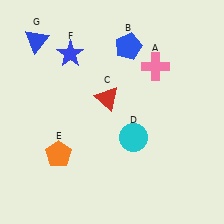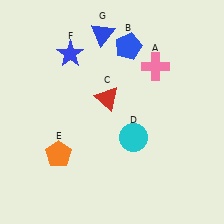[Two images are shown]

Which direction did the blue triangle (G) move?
The blue triangle (G) moved right.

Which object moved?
The blue triangle (G) moved right.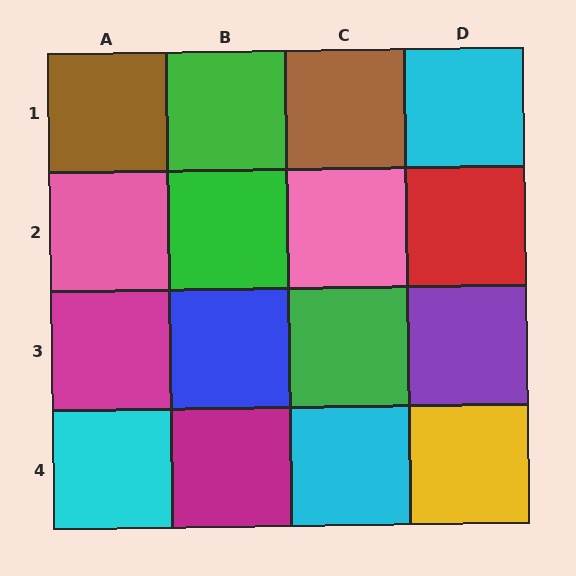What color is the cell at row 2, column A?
Pink.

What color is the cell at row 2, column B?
Green.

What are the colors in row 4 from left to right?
Cyan, magenta, cyan, yellow.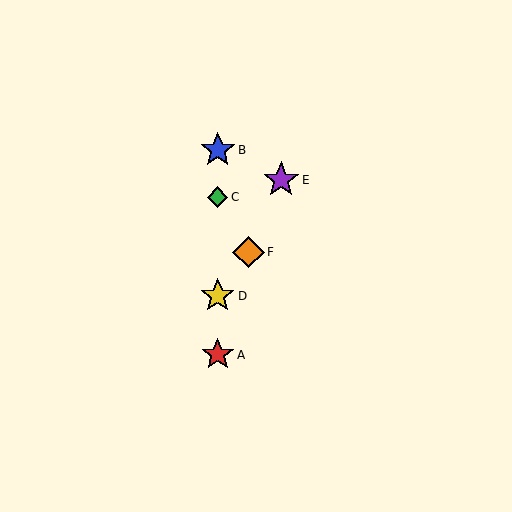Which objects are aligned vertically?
Objects A, B, C, D are aligned vertically.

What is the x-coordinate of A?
Object A is at x≈218.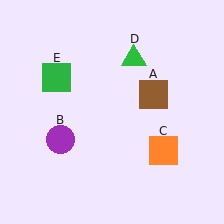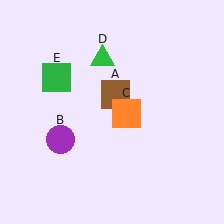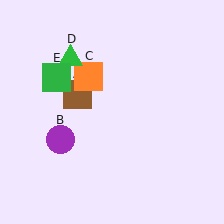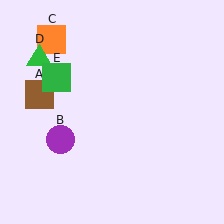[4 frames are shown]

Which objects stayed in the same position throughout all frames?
Purple circle (object B) and green square (object E) remained stationary.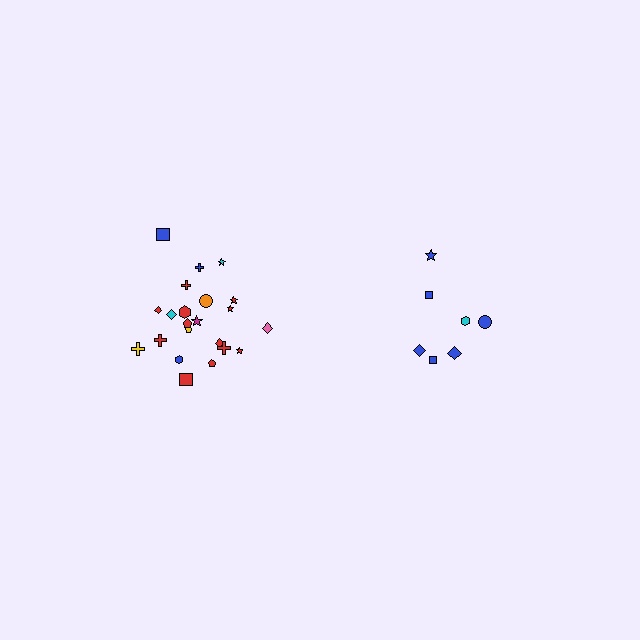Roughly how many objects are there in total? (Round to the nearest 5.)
Roughly 30 objects in total.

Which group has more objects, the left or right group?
The left group.